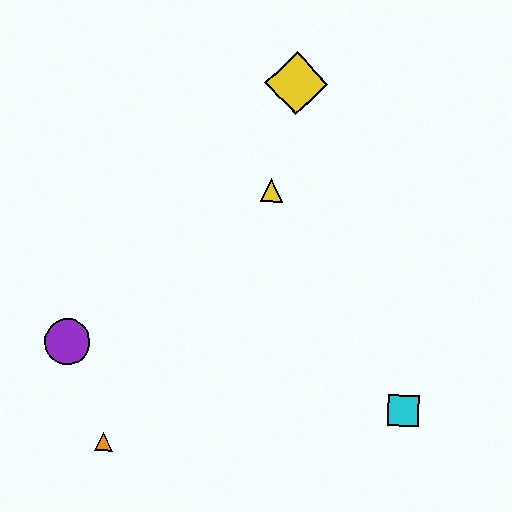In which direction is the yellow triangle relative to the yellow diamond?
The yellow triangle is below the yellow diamond.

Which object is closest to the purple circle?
The orange triangle is closest to the purple circle.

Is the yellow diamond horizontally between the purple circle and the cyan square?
Yes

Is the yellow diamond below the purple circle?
No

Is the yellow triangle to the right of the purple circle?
Yes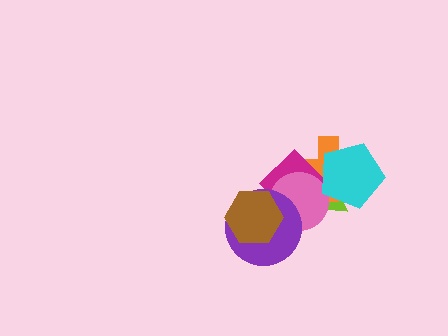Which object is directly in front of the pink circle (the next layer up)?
The purple circle is directly in front of the pink circle.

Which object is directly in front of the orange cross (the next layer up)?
The magenta diamond is directly in front of the orange cross.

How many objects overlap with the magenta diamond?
6 objects overlap with the magenta diamond.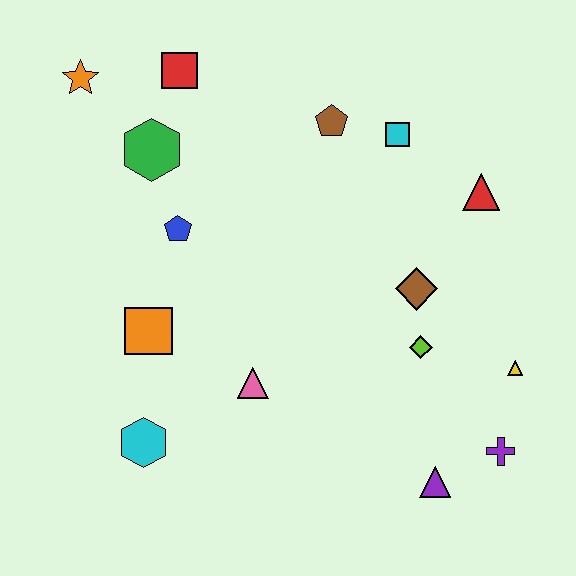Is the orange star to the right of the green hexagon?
No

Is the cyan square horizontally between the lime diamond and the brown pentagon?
Yes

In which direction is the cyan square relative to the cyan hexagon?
The cyan square is above the cyan hexagon.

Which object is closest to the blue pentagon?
The green hexagon is closest to the blue pentagon.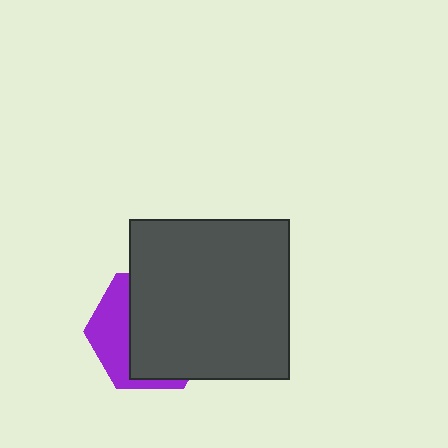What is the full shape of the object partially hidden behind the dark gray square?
The partially hidden object is a purple hexagon.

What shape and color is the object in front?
The object in front is a dark gray square.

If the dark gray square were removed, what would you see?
You would see the complete purple hexagon.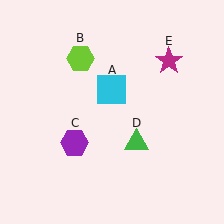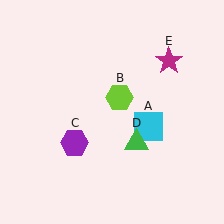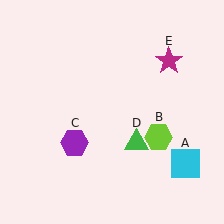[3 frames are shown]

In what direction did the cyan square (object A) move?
The cyan square (object A) moved down and to the right.